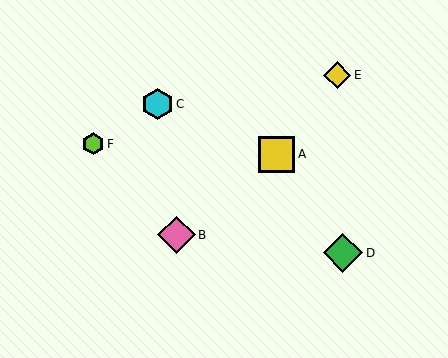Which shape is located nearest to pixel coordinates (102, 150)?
The lime hexagon (labeled F) at (93, 144) is nearest to that location.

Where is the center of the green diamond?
The center of the green diamond is at (343, 253).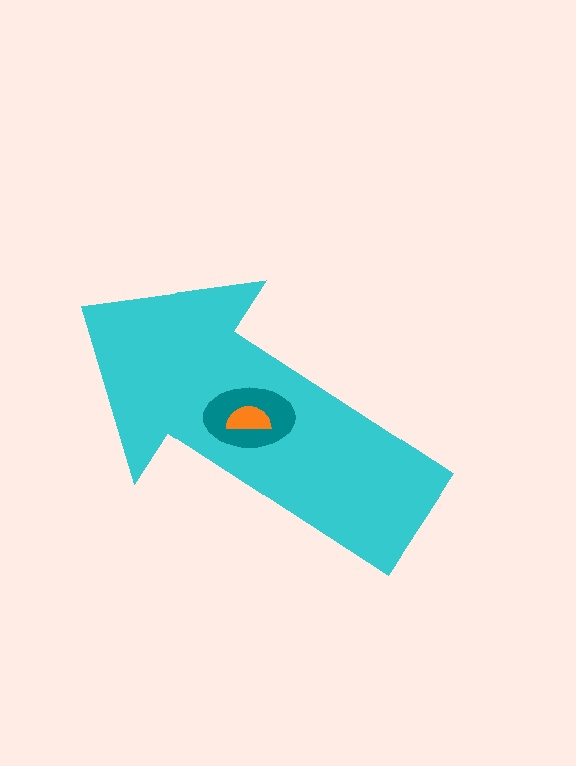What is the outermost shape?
The cyan arrow.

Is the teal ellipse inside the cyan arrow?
Yes.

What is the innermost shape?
The orange semicircle.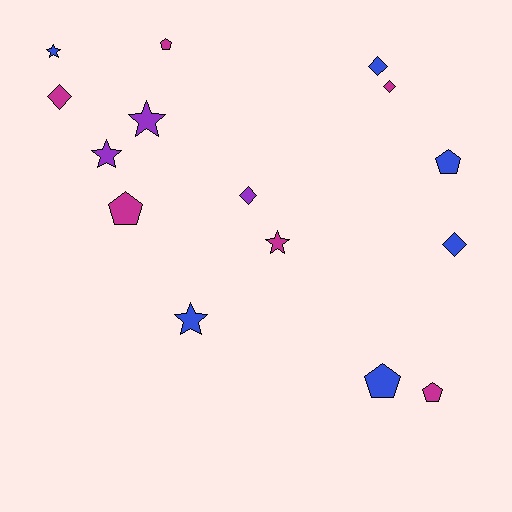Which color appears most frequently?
Blue, with 6 objects.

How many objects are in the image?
There are 15 objects.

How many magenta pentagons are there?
There are 3 magenta pentagons.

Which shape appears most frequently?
Star, with 5 objects.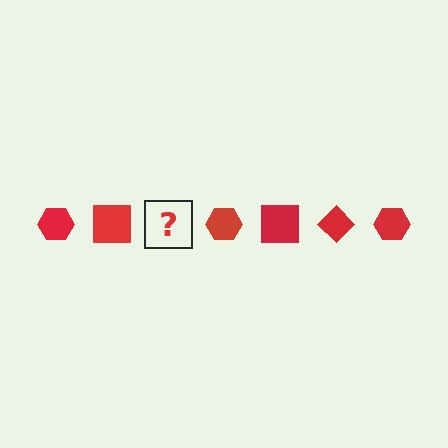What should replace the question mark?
The question mark should be replaced with a red diamond.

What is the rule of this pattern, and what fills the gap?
The rule is that the pattern cycles through hexagon, square, diamond shapes in red. The gap should be filled with a red diamond.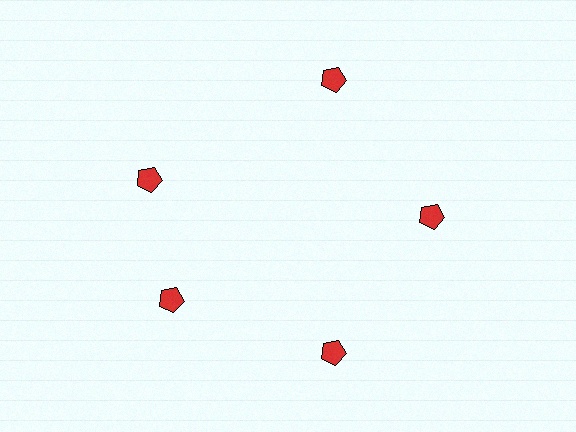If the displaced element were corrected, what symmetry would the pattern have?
It would have 5-fold rotational symmetry — the pattern would map onto itself every 72 degrees.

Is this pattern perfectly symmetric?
No. The 5 red pentagons are arranged in a ring, but one element near the 10 o'clock position is rotated out of alignment along the ring, breaking the 5-fold rotational symmetry.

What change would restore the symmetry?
The symmetry would be restored by rotating it back into even spacing with its neighbors so that all 5 pentagons sit at equal angles and equal distance from the center.